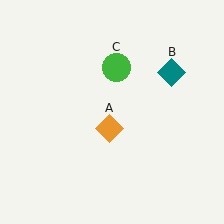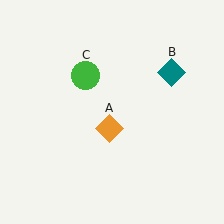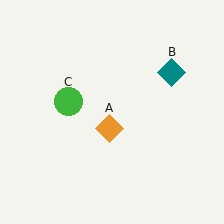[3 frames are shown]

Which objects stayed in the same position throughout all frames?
Orange diamond (object A) and teal diamond (object B) remained stationary.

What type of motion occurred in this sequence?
The green circle (object C) rotated counterclockwise around the center of the scene.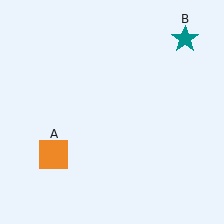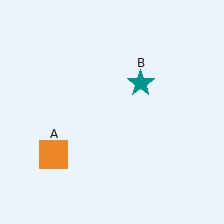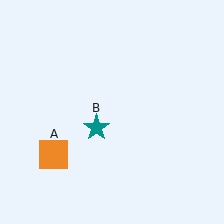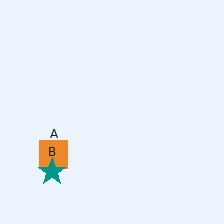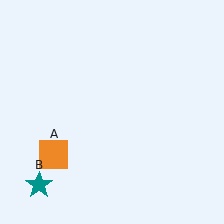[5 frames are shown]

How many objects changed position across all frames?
1 object changed position: teal star (object B).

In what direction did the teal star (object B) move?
The teal star (object B) moved down and to the left.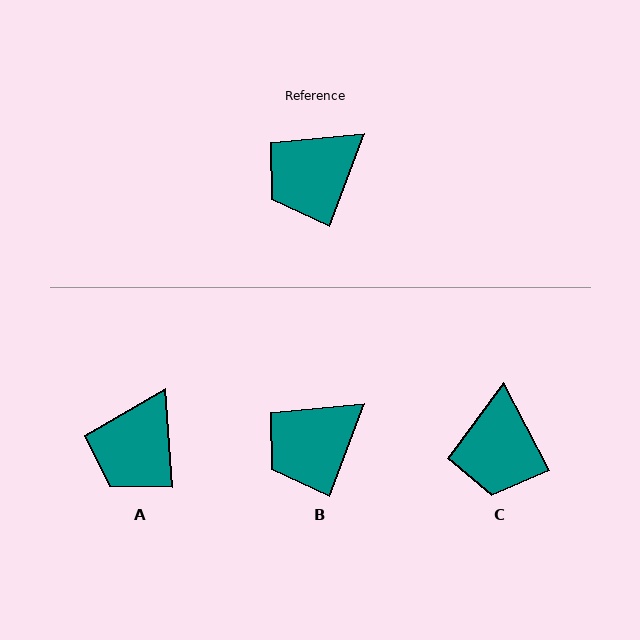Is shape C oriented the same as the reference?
No, it is off by about 49 degrees.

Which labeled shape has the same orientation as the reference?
B.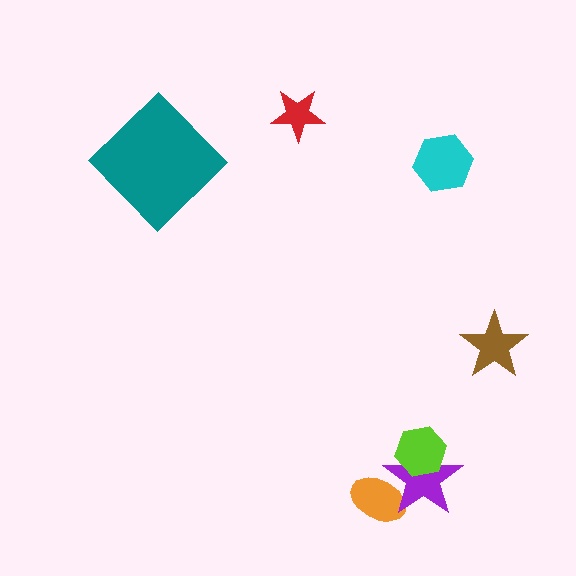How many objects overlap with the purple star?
2 objects overlap with the purple star.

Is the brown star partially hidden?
No, no other shape covers it.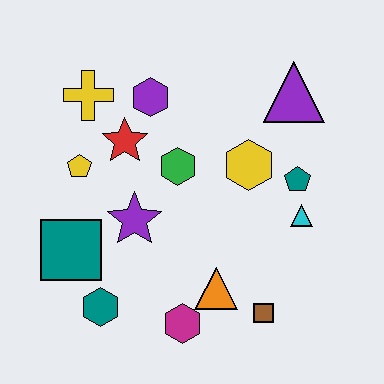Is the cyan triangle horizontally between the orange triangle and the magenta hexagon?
No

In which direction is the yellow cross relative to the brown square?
The yellow cross is above the brown square.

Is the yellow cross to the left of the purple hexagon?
Yes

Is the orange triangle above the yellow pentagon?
No